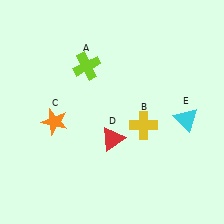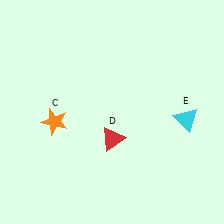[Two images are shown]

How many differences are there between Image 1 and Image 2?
There are 2 differences between the two images.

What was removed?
The lime cross (A), the yellow cross (B) were removed in Image 2.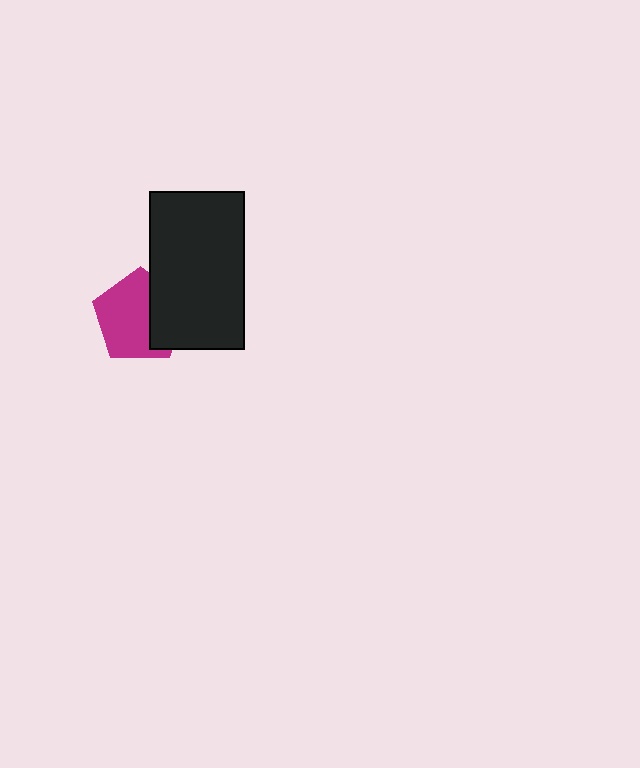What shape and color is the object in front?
The object in front is a black rectangle.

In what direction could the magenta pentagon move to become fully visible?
The magenta pentagon could move left. That would shift it out from behind the black rectangle entirely.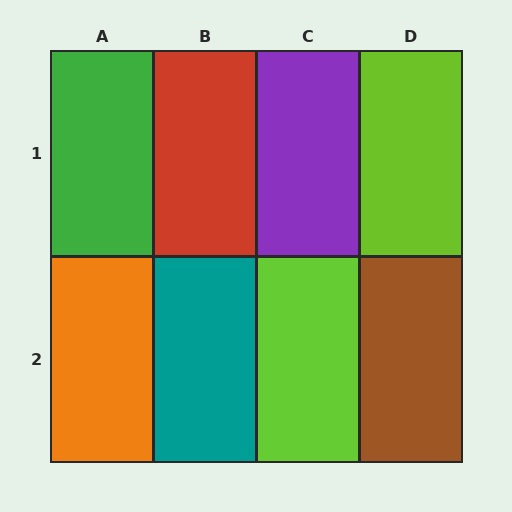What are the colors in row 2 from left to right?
Orange, teal, lime, brown.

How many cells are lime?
2 cells are lime.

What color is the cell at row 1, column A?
Green.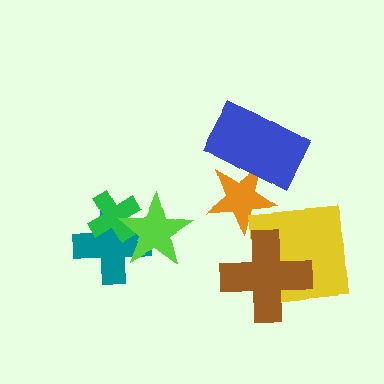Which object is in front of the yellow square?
The brown cross is in front of the yellow square.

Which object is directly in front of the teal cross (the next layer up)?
The green cross is directly in front of the teal cross.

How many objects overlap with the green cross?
2 objects overlap with the green cross.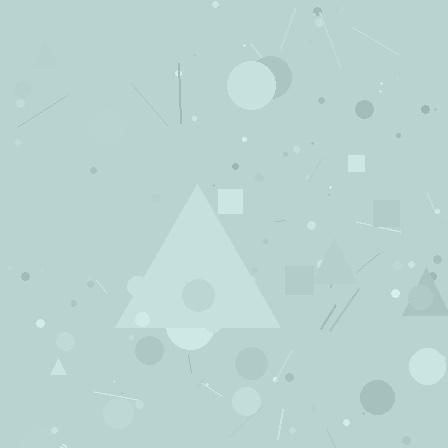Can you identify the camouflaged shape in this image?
The camouflaged shape is a triangle.